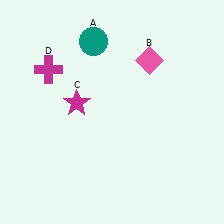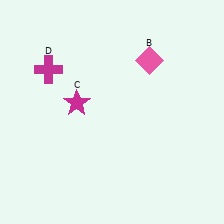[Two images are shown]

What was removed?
The teal circle (A) was removed in Image 2.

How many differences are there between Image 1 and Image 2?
There is 1 difference between the two images.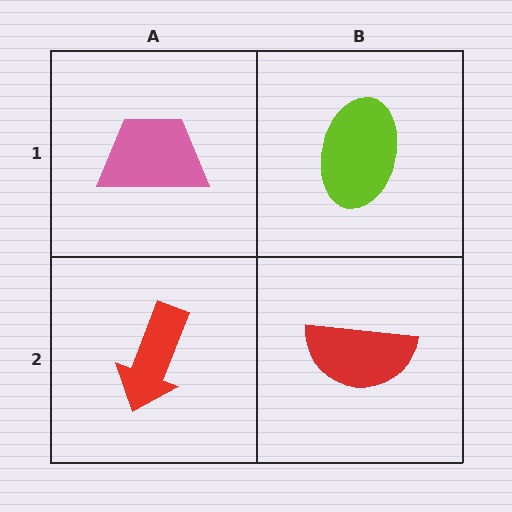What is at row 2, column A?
A red arrow.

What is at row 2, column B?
A red semicircle.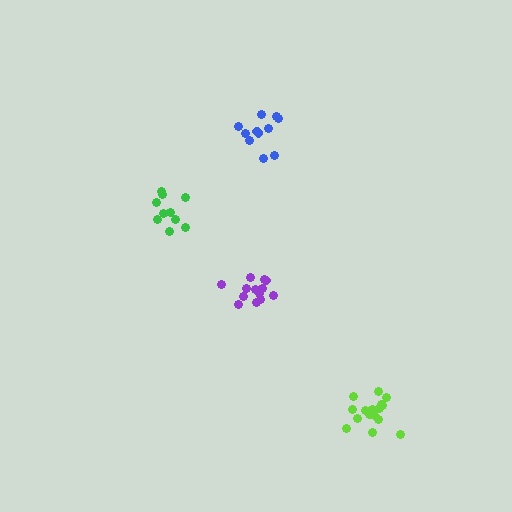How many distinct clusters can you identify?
There are 4 distinct clusters.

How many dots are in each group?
Group 1: 13 dots, Group 2: 16 dots, Group 3: 11 dots, Group 4: 10 dots (50 total).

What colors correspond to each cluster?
The clusters are colored: purple, lime, blue, green.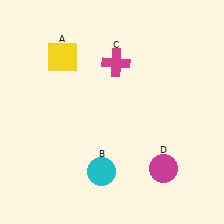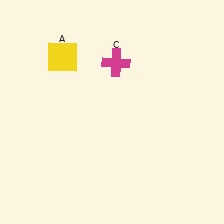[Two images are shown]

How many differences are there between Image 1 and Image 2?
There are 2 differences between the two images.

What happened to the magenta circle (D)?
The magenta circle (D) was removed in Image 2. It was in the bottom-right area of Image 1.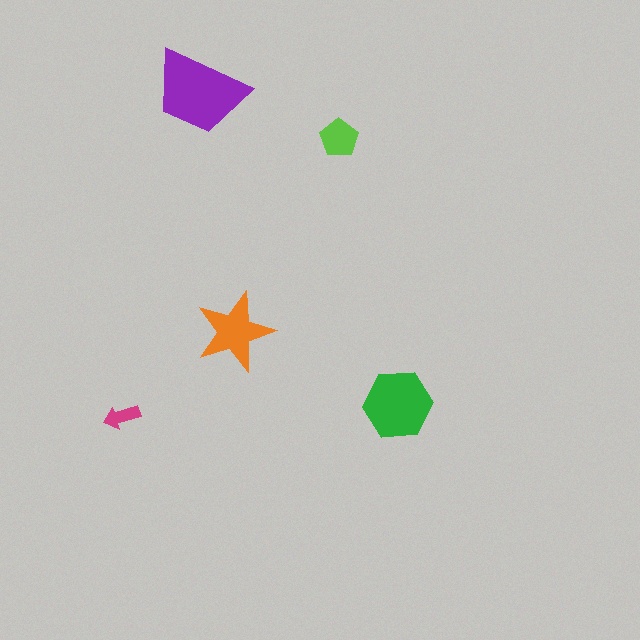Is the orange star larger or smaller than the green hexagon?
Smaller.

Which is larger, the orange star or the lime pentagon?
The orange star.